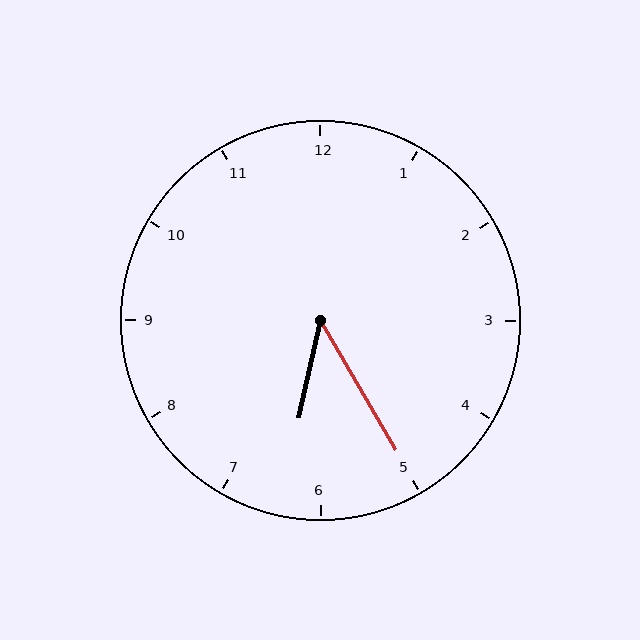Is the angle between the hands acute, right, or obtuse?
It is acute.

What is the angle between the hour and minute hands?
Approximately 42 degrees.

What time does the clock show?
6:25.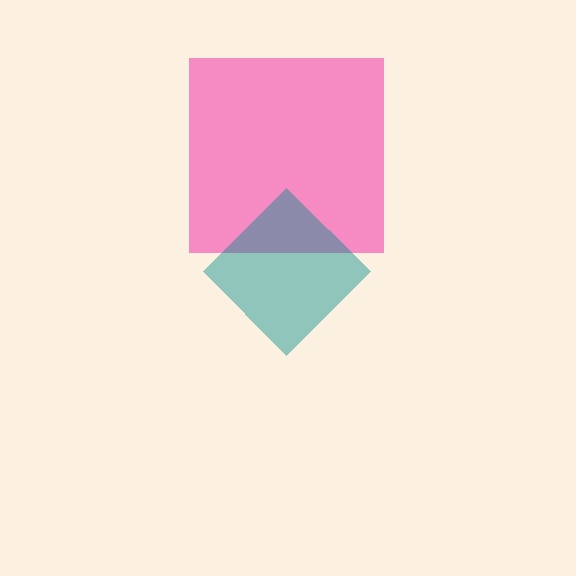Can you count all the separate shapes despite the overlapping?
Yes, there are 2 separate shapes.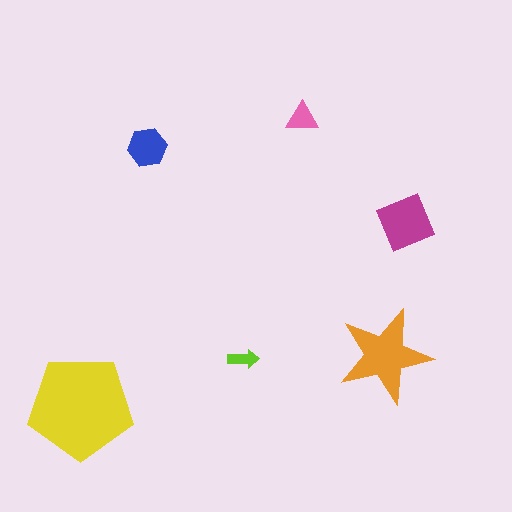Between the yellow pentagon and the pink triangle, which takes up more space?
The yellow pentagon.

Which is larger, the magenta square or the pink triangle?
The magenta square.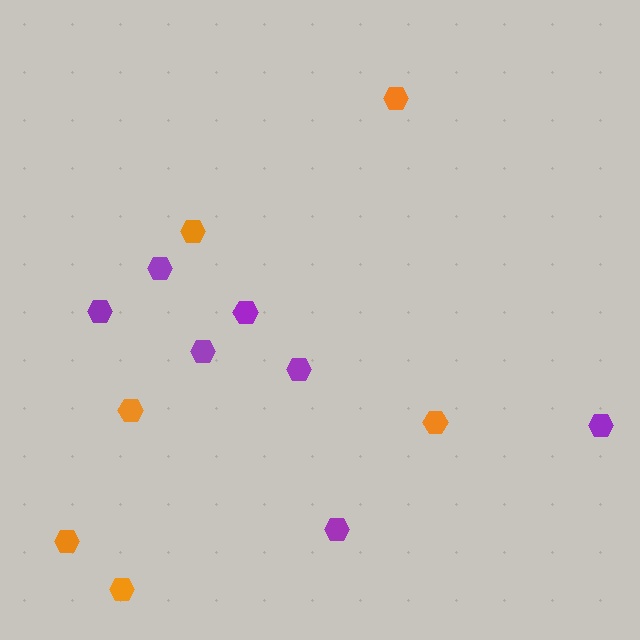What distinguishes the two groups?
There are 2 groups: one group of purple hexagons (7) and one group of orange hexagons (6).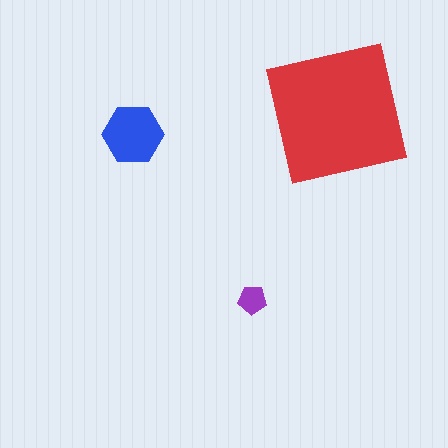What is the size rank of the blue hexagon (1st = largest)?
2nd.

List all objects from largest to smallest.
The red square, the blue hexagon, the purple pentagon.